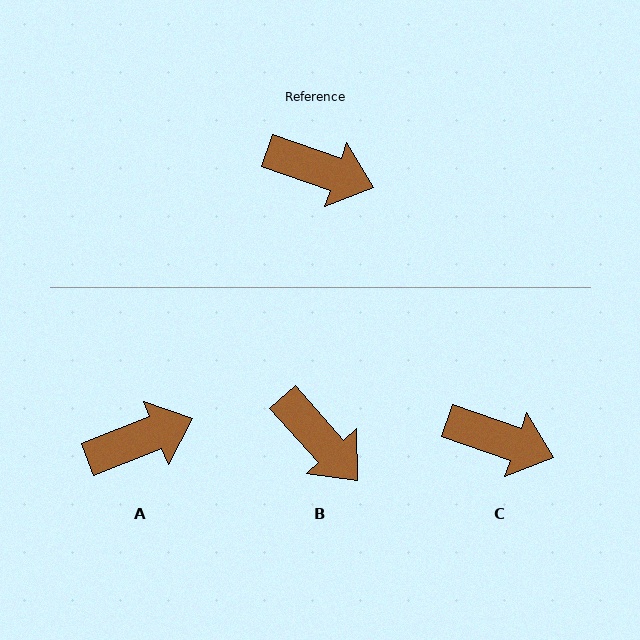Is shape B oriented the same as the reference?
No, it is off by about 29 degrees.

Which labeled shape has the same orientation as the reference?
C.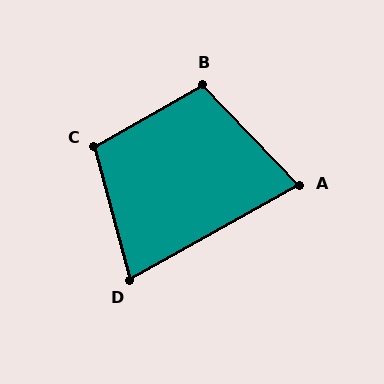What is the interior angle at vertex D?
Approximately 76 degrees (acute).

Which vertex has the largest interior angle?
C, at approximately 105 degrees.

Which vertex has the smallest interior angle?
A, at approximately 75 degrees.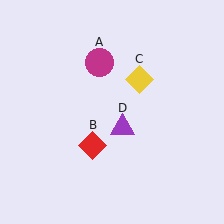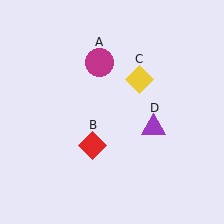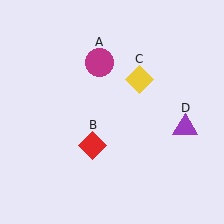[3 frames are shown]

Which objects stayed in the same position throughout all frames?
Magenta circle (object A) and red diamond (object B) and yellow diamond (object C) remained stationary.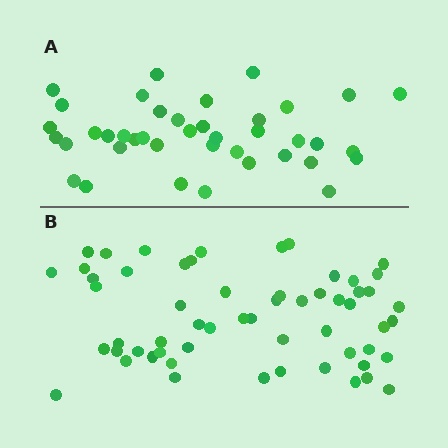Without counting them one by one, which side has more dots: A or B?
Region B (the bottom region) has more dots.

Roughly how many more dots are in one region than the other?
Region B has approximately 20 more dots than region A.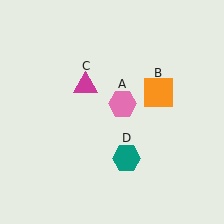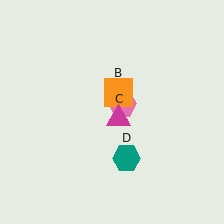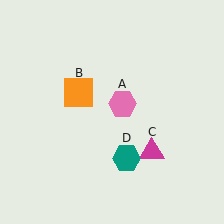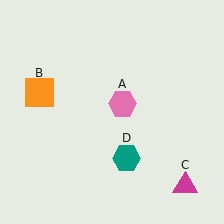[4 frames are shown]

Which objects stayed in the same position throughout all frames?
Pink hexagon (object A) and teal hexagon (object D) remained stationary.